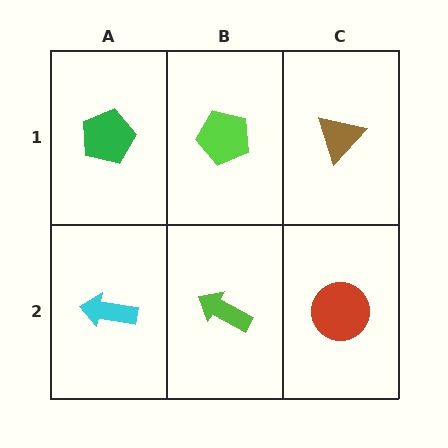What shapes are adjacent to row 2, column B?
A lime pentagon (row 1, column B), a cyan arrow (row 2, column A), a red circle (row 2, column C).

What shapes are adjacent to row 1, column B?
A lime arrow (row 2, column B), a green pentagon (row 1, column A), a brown triangle (row 1, column C).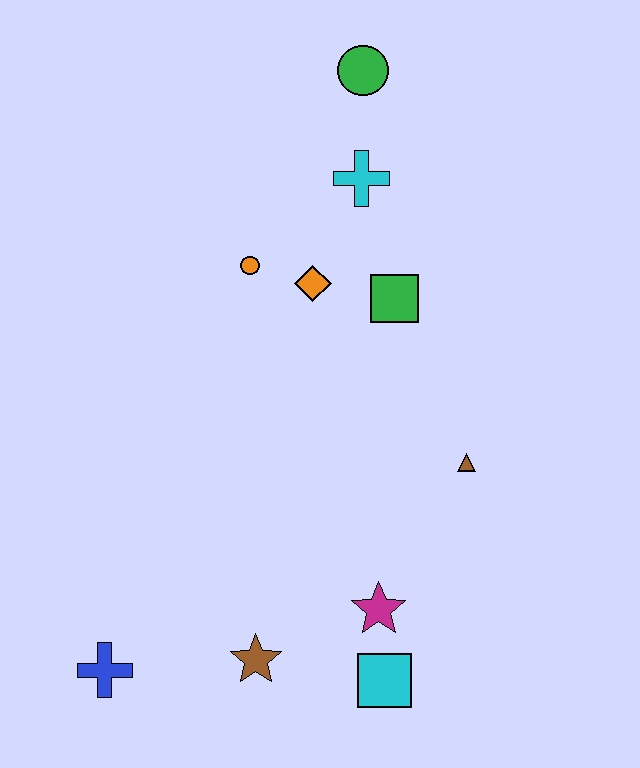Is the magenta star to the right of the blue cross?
Yes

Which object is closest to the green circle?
The cyan cross is closest to the green circle.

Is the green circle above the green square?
Yes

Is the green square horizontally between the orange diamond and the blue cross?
No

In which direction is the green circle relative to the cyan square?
The green circle is above the cyan square.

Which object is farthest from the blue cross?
The green circle is farthest from the blue cross.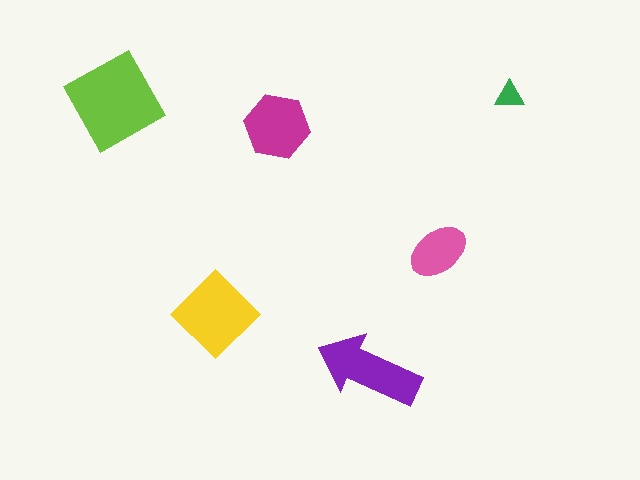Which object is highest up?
The green triangle is topmost.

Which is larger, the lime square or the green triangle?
The lime square.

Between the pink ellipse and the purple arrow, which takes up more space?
The purple arrow.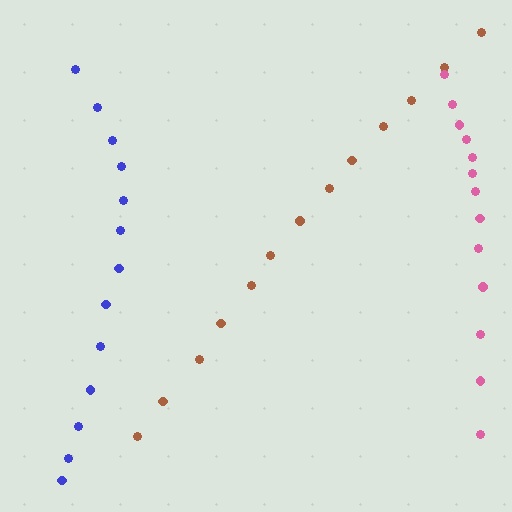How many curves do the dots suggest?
There are 3 distinct paths.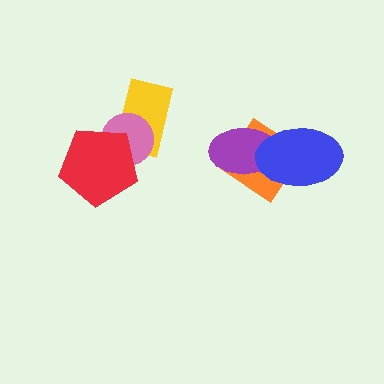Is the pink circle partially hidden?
Yes, it is partially covered by another shape.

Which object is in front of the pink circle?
The red pentagon is in front of the pink circle.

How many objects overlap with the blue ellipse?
2 objects overlap with the blue ellipse.